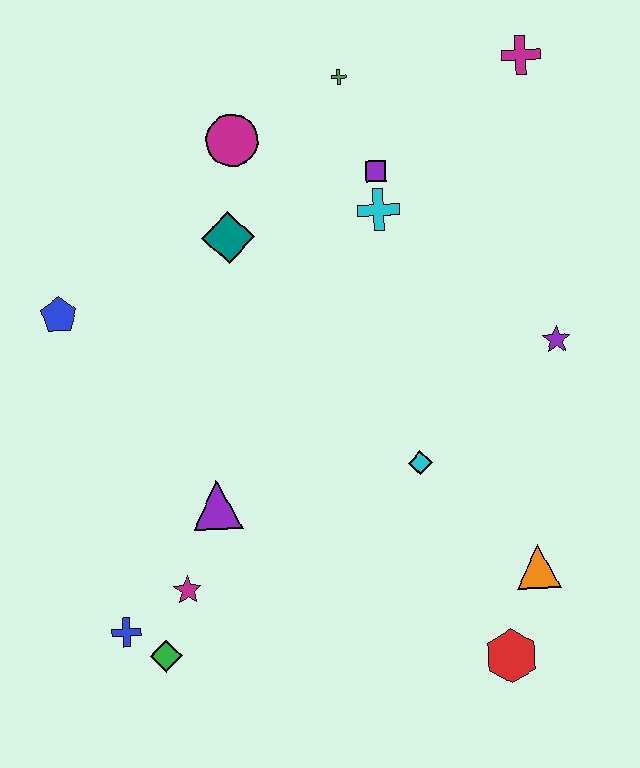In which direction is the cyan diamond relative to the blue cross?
The cyan diamond is to the right of the blue cross.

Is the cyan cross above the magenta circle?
No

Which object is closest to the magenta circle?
The teal diamond is closest to the magenta circle.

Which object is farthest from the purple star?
The blue cross is farthest from the purple star.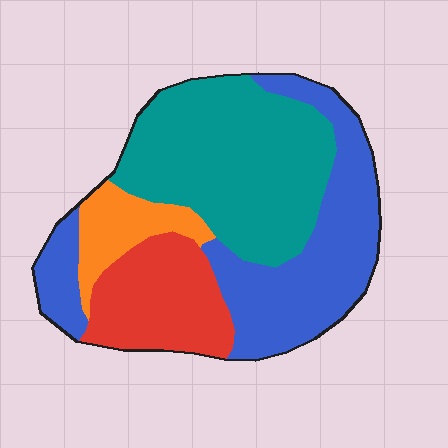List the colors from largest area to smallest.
From largest to smallest: teal, blue, red, orange.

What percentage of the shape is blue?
Blue covers 34% of the shape.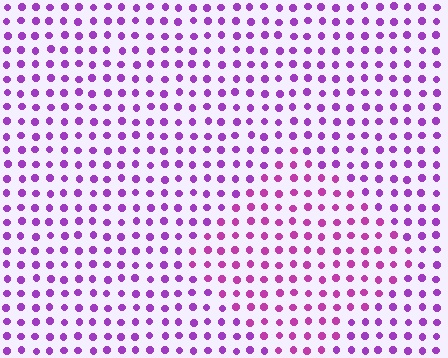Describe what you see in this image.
The image is filled with small purple elements in a uniform arrangement. A diamond-shaped region is visible where the elements are tinted to a slightly different hue, forming a subtle color boundary.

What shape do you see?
I see a diamond.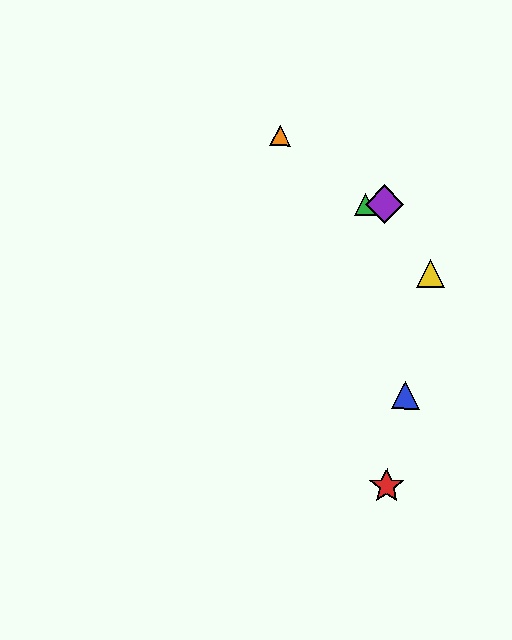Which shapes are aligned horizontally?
The green triangle, the purple diamond are aligned horizontally.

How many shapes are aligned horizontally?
2 shapes (the green triangle, the purple diamond) are aligned horizontally.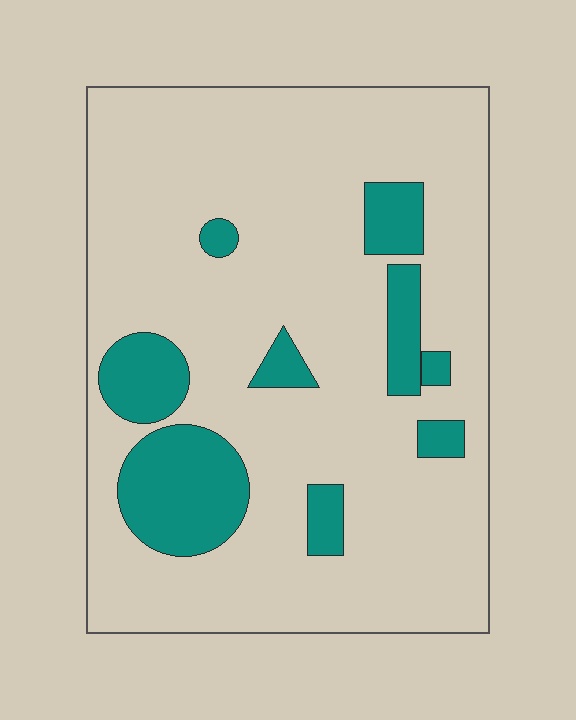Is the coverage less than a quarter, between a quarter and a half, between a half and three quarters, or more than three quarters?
Less than a quarter.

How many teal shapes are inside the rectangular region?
9.